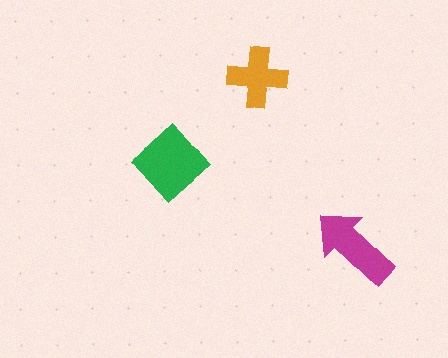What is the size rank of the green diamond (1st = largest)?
1st.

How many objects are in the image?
There are 3 objects in the image.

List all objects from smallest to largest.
The orange cross, the magenta arrow, the green diamond.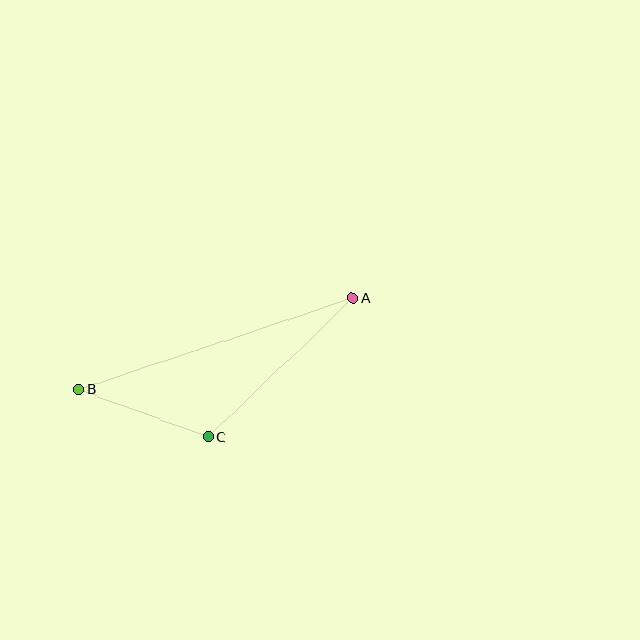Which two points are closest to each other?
Points B and C are closest to each other.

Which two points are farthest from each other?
Points A and B are farthest from each other.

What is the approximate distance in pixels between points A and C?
The distance between A and C is approximately 201 pixels.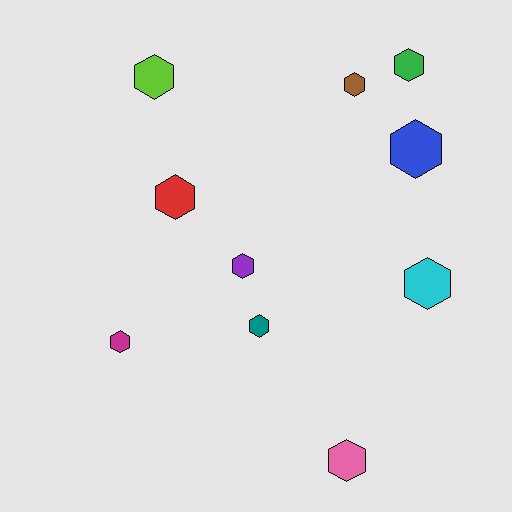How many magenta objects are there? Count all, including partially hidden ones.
There is 1 magenta object.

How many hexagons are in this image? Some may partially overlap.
There are 10 hexagons.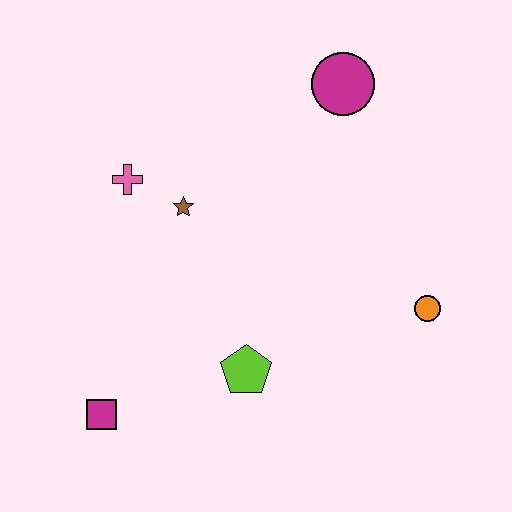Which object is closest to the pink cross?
The brown star is closest to the pink cross.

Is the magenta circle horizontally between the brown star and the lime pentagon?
No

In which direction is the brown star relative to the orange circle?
The brown star is to the left of the orange circle.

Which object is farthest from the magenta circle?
The magenta square is farthest from the magenta circle.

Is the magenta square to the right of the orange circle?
No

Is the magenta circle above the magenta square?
Yes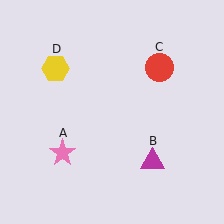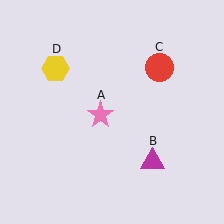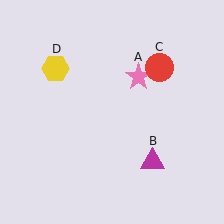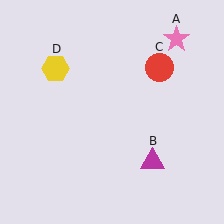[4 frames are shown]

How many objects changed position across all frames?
1 object changed position: pink star (object A).